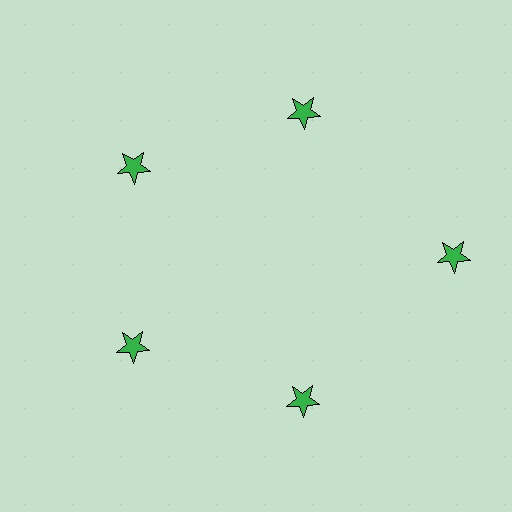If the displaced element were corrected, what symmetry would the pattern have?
It would have 5-fold rotational symmetry — the pattern would map onto itself every 72 degrees.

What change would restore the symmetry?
The symmetry would be restored by moving it inward, back onto the ring so that all 5 stars sit at equal angles and equal distance from the center.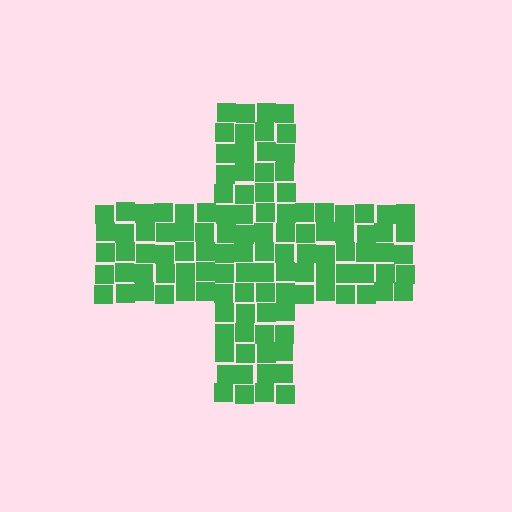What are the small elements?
The small elements are squares.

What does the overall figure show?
The overall figure shows a cross.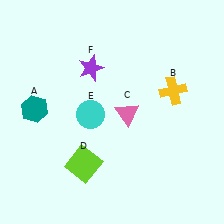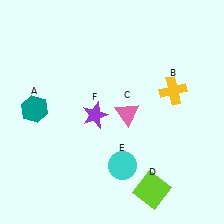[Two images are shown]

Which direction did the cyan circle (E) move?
The cyan circle (E) moved down.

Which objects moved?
The objects that moved are: the lime square (D), the cyan circle (E), the purple star (F).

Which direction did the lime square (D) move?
The lime square (D) moved right.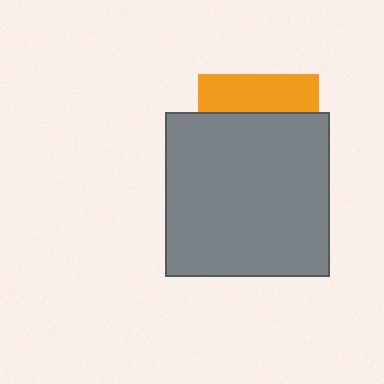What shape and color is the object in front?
The object in front is a gray square.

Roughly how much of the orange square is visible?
A small part of it is visible (roughly 32%).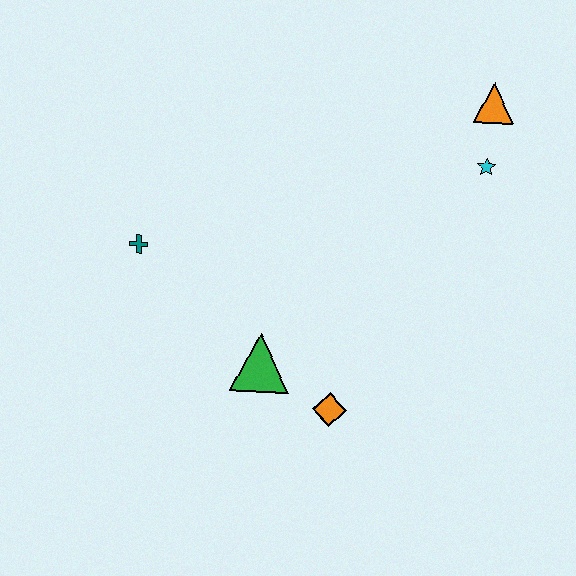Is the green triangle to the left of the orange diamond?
Yes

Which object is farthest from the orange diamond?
The orange triangle is farthest from the orange diamond.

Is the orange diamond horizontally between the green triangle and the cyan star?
Yes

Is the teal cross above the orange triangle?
No